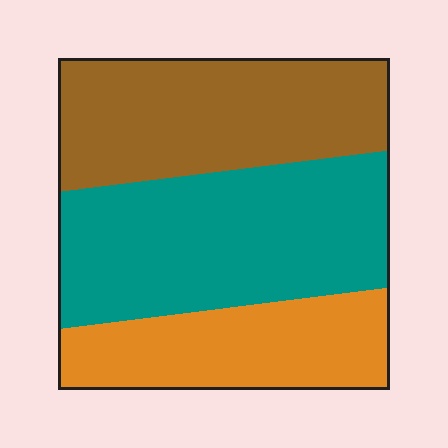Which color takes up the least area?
Orange, at roughly 25%.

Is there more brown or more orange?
Brown.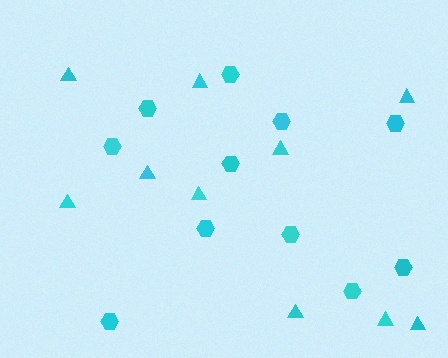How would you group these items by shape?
There are 2 groups: one group of triangles (10) and one group of hexagons (11).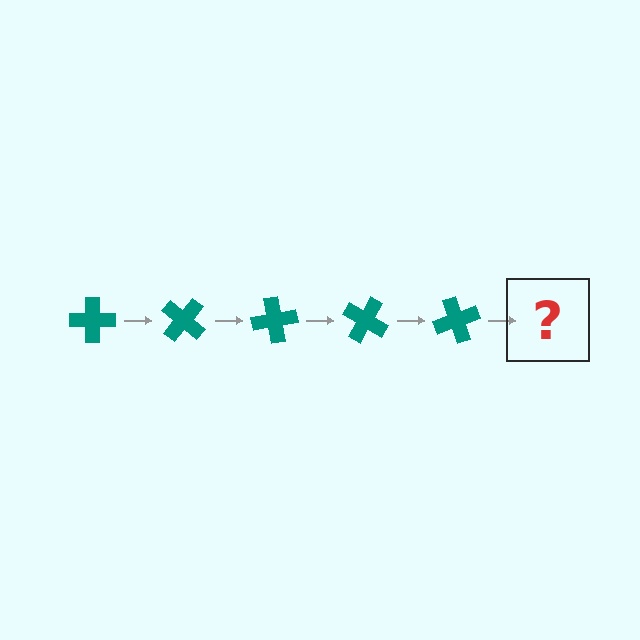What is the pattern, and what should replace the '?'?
The pattern is that the cross rotates 40 degrees each step. The '?' should be a teal cross rotated 200 degrees.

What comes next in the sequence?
The next element should be a teal cross rotated 200 degrees.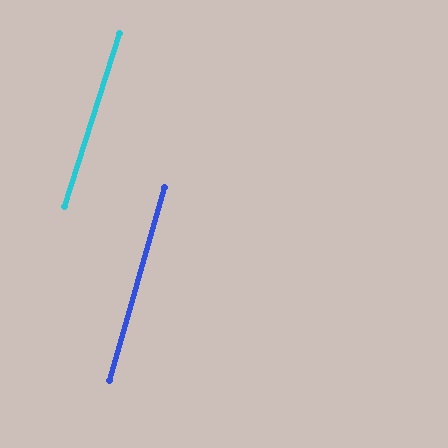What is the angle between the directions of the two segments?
Approximately 1 degree.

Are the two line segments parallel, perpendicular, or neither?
Parallel — their directions differ by only 1.5°.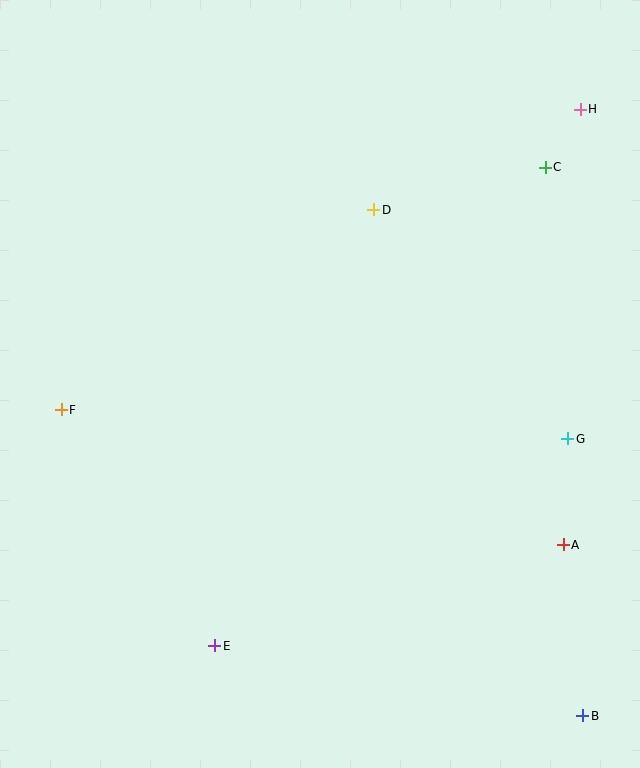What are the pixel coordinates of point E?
Point E is at (215, 646).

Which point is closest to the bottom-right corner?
Point B is closest to the bottom-right corner.